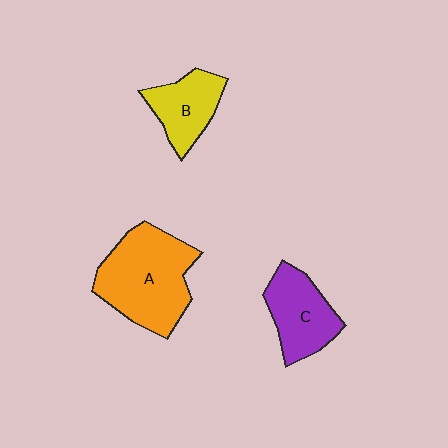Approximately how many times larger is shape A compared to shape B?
Approximately 1.9 times.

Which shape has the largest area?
Shape A (orange).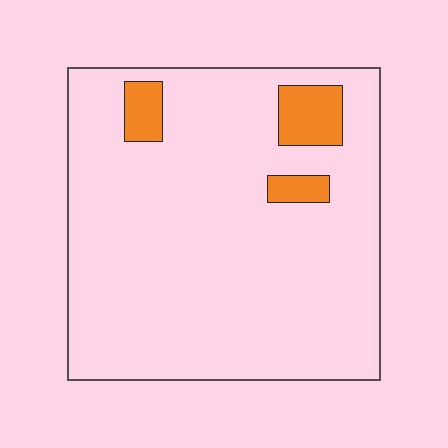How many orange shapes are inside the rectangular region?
3.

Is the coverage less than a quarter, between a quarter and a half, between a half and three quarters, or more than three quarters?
Less than a quarter.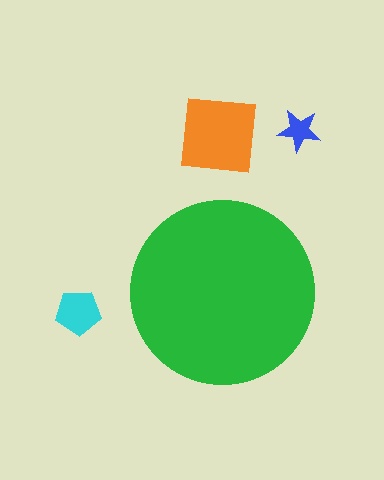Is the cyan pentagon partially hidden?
No, the cyan pentagon is fully visible.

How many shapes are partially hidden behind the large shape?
0 shapes are partially hidden.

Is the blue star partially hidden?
No, the blue star is fully visible.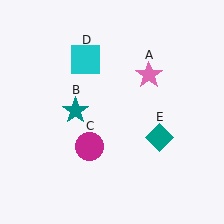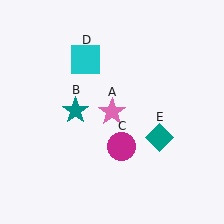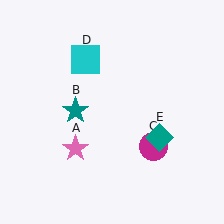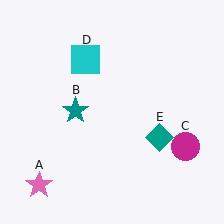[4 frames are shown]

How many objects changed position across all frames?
2 objects changed position: pink star (object A), magenta circle (object C).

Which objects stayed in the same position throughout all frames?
Teal star (object B) and cyan square (object D) and teal diamond (object E) remained stationary.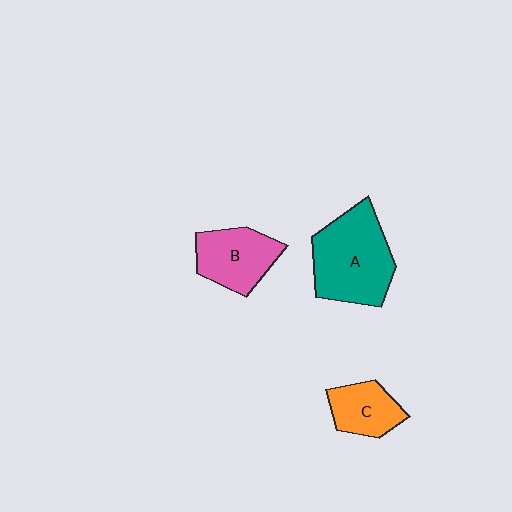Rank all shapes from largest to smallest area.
From largest to smallest: A (teal), B (pink), C (orange).